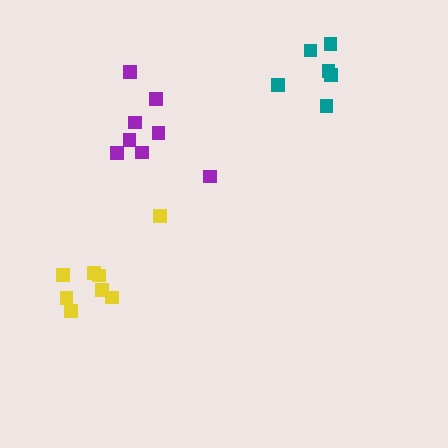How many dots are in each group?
Group 1: 8 dots, Group 2: 8 dots, Group 3: 6 dots (22 total).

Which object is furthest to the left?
The yellow cluster is leftmost.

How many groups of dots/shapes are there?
There are 3 groups.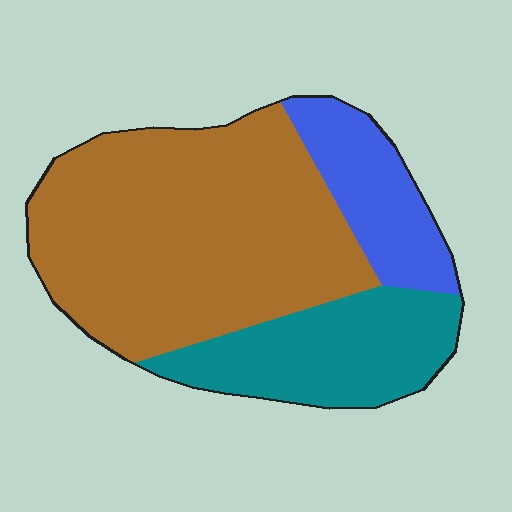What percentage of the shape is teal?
Teal takes up about one quarter (1/4) of the shape.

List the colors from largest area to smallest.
From largest to smallest: brown, teal, blue.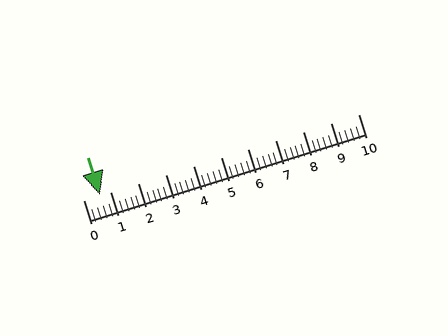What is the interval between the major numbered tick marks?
The major tick marks are spaced 1 units apart.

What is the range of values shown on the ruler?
The ruler shows values from 0 to 10.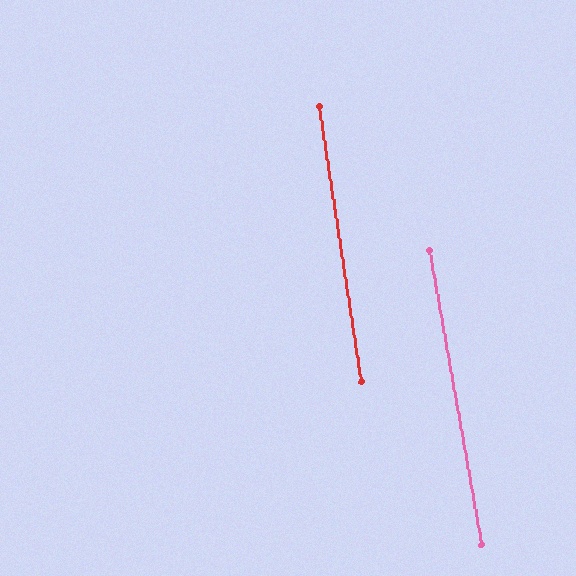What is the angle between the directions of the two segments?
Approximately 1 degree.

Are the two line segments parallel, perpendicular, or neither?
Parallel — their directions differ by only 1.2°.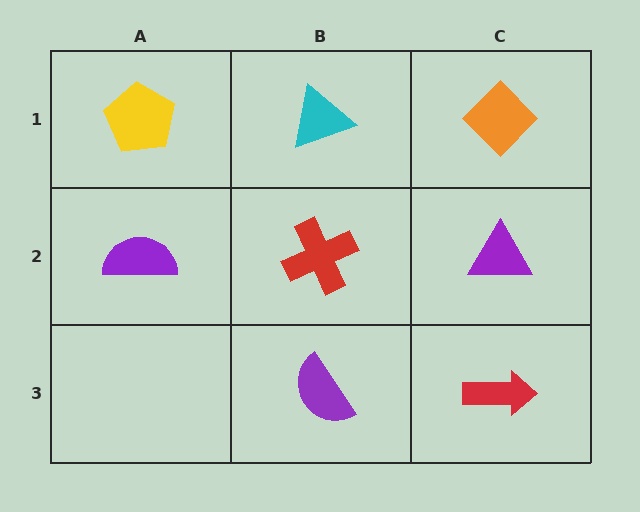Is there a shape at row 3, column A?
No, that cell is empty.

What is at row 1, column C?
An orange diamond.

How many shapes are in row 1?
3 shapes.